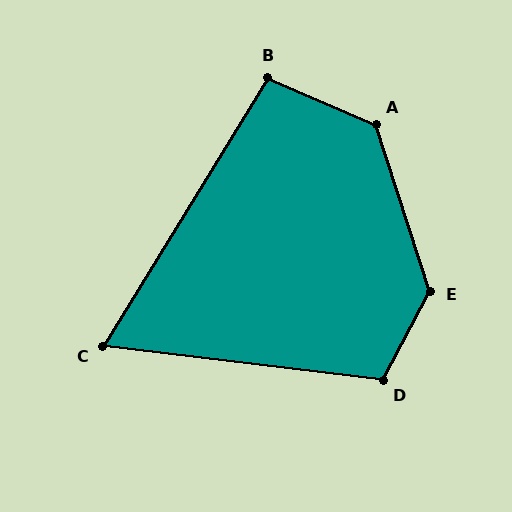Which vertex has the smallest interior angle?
C, at approximately 65 degrees.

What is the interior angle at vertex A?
Approximately 131 degrees (obtuse).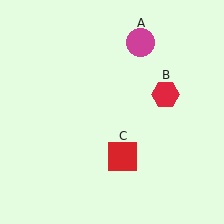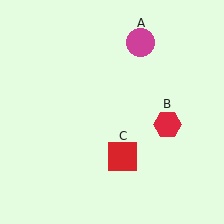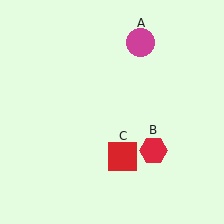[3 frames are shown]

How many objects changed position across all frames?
1 object changed position: red hexagon (object B).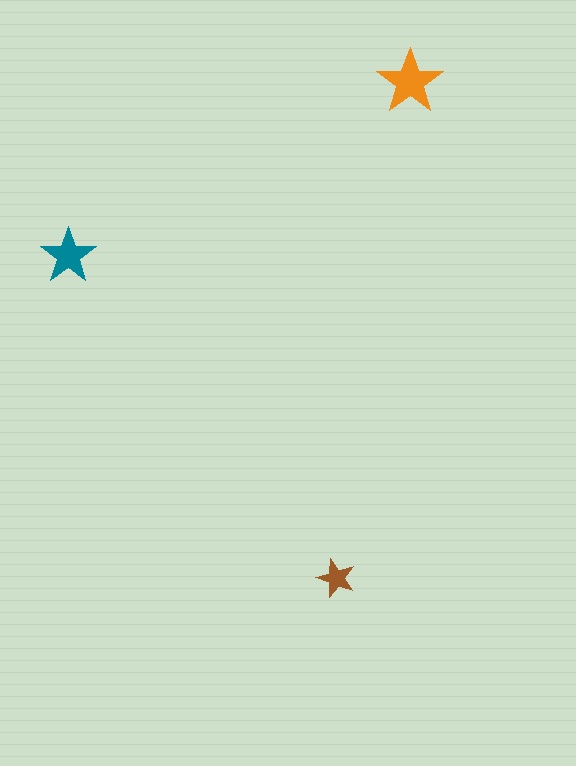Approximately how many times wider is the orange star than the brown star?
About 1.5 times wider.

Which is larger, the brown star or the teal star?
The teal one.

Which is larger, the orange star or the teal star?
The orange one.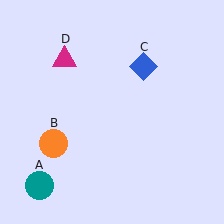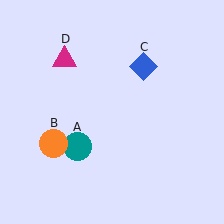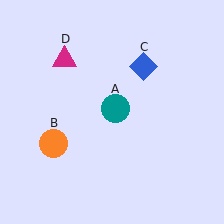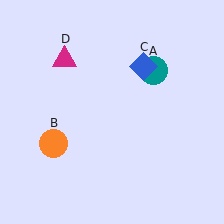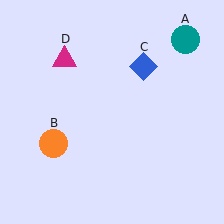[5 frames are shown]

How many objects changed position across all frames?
1 object changed position: teal circle (object A).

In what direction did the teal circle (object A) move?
The teal circle (object A) moved up and to the right.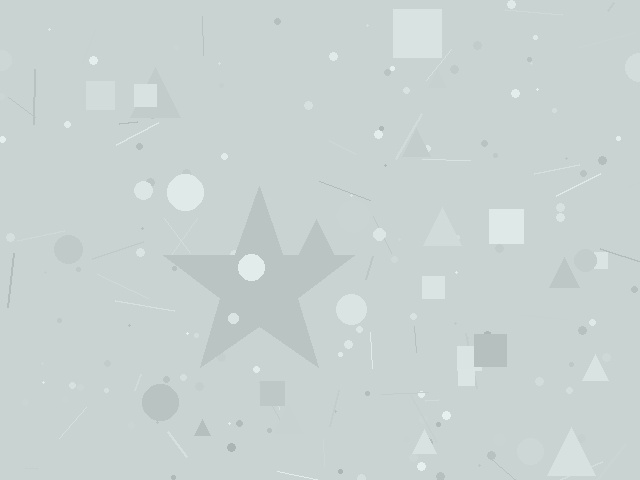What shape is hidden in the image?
A star is hidden in the image.